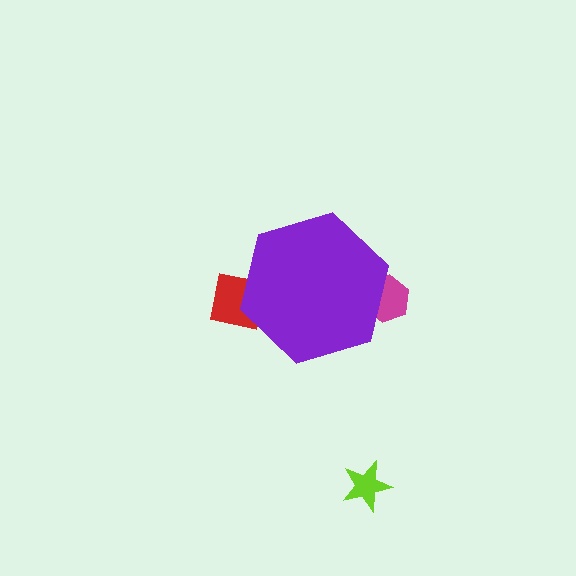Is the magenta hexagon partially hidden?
Yes, the magenta hexagon is partially hidden behind the purple hexagon.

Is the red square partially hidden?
Yes, the red square is partially hidden behind the purple hexagon.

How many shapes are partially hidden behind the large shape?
2 shapes are partially hidden.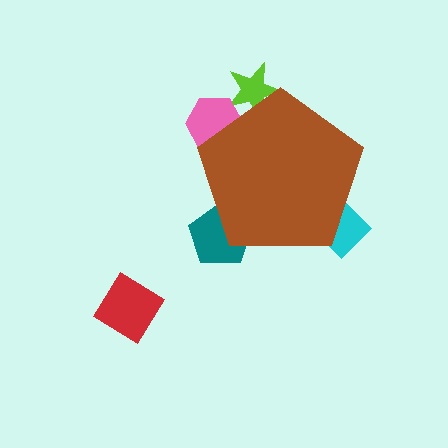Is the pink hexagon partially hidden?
Yes, the pink hexagon is partially hidden behind the brown pentagon.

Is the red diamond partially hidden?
No, the red diamond is fully visible.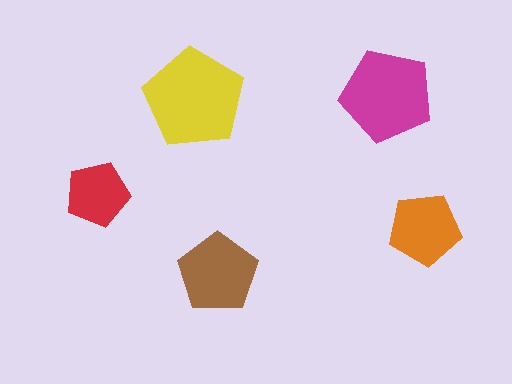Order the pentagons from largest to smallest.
the yellow one, the magenta one, the brown one, the orange one, the red one.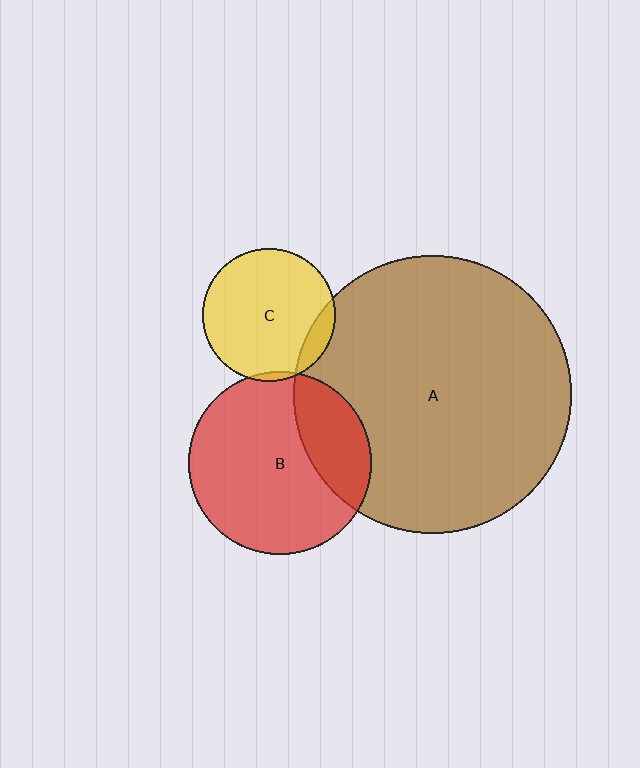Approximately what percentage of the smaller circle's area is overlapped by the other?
Approximately 10%.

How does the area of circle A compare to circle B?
Approximately 2.3 times.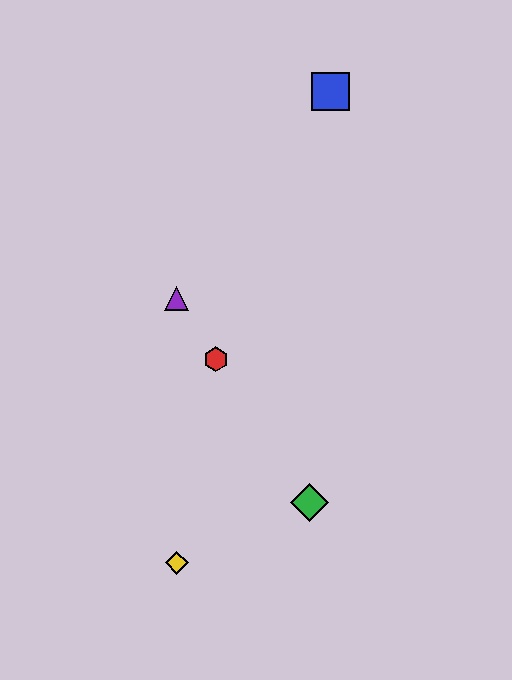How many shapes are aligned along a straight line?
3 shapes (the red hexagon, the green diamond, the purple triangle) are aligned along a straight line.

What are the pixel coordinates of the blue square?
The blue square is at (330, 91).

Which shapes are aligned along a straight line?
The red hexagon, the green diamond, the purple triangle are aligned along a straight line.